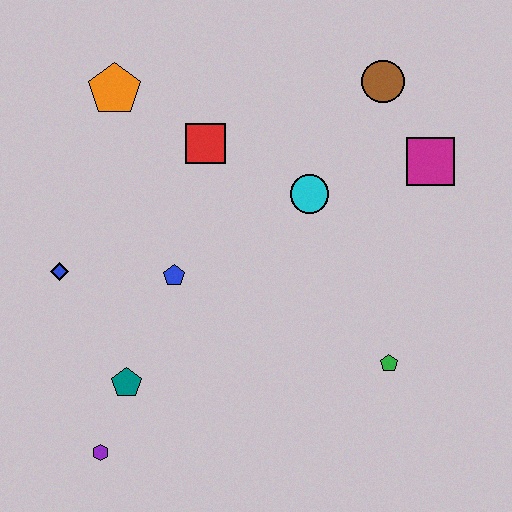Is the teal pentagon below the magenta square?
Yes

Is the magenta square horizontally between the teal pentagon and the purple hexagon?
No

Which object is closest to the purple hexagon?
The teal pentagon is closest to the purple hexagon.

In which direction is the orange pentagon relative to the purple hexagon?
The orange pentagon is above the purple hexagon.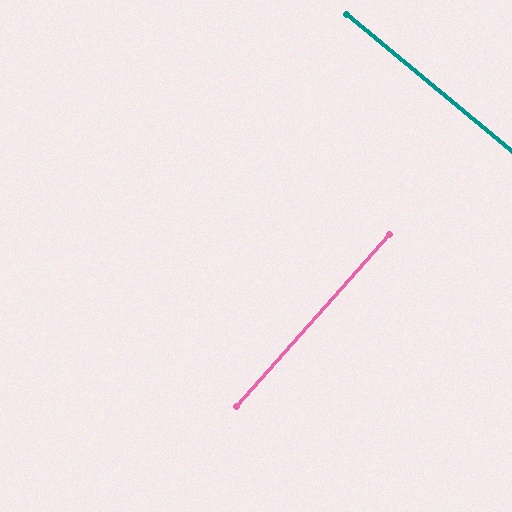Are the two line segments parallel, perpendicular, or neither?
Perpendicular — they meet at approximately 88°.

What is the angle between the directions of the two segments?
Approximately 88 degrees.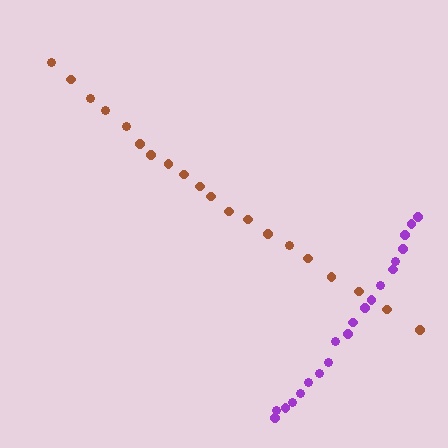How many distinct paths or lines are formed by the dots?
There are 2 distinct paths.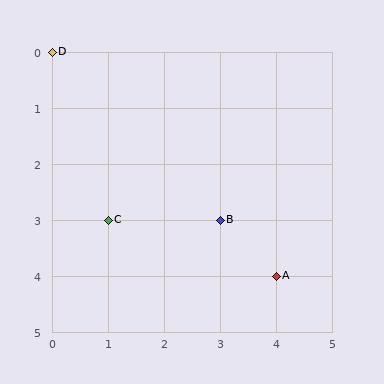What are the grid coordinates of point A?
Point A is at grid coordinates (4, 4).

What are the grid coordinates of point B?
Point B is at grid coordinates (3, 3).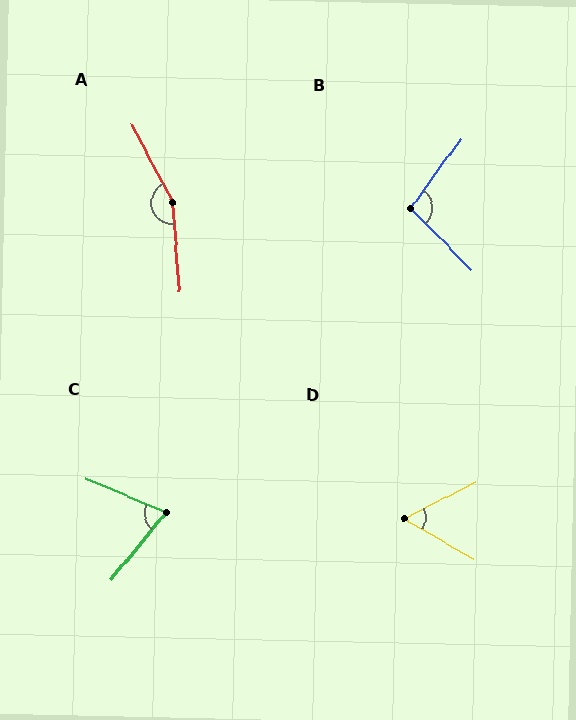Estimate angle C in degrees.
Approximately 74 degrees.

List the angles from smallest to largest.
D (57°), C (74°), B (99°), A (157°).